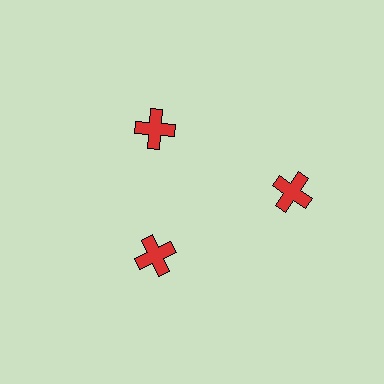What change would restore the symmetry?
The symmetry would be restored by moving it inward, back onto the ring so that all 3 crosses sit at equal angles and equal distance from the center.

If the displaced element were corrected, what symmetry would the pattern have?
It would have 3-fold rotational symmetry — the pattern would map onto itself every 120 degrees.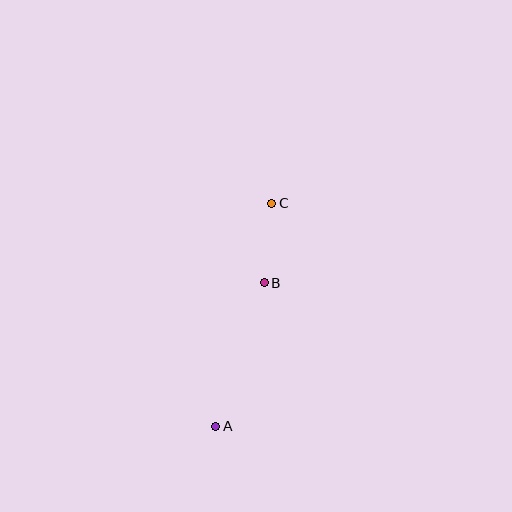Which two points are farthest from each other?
Points A and C are farthest from each other.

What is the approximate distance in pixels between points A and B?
The distance between A and B is approximately 151 pixels.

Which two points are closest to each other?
Points B and C are closest to each other.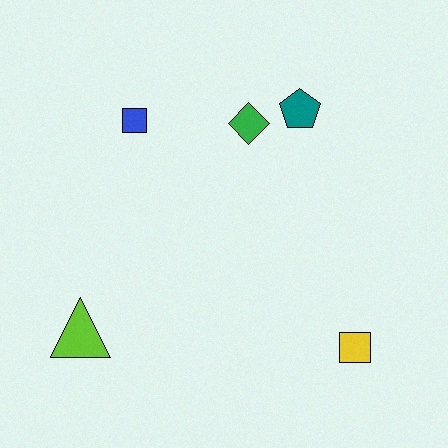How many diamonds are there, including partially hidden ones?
There is 1 diamond.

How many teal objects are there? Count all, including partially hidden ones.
There is 1 teal object.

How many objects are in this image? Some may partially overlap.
There are 5 objects.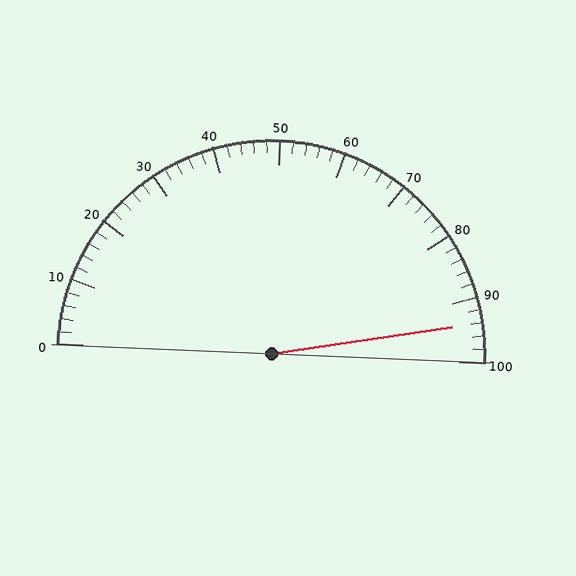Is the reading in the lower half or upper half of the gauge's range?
The reading is in the upper half of the range (0 to 100).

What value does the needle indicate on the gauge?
The needle indicates approximately 94.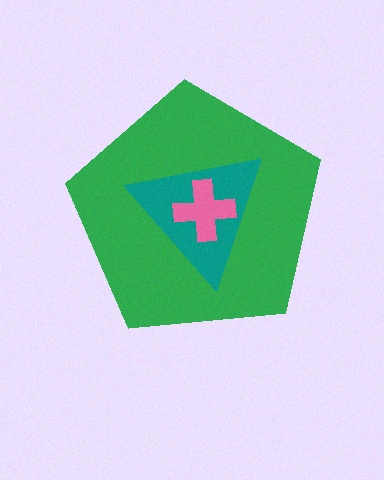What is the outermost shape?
The green pentagon.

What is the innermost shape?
The pink cross.